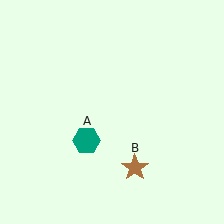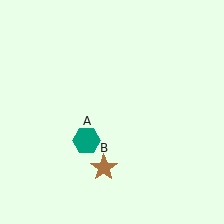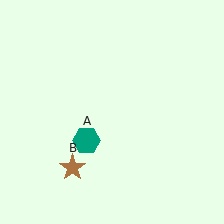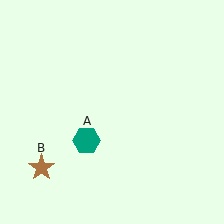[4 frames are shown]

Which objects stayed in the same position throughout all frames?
Teal hexagon (object A) remained stationary.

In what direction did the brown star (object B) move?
The brown star (object B) moved left.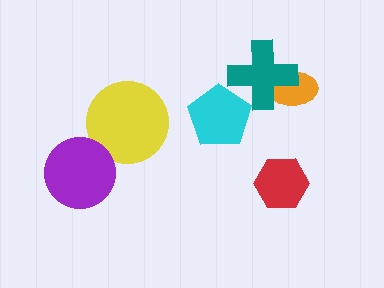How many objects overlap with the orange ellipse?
1 object overlaps with the orange ellipse.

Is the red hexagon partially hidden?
No, no other shape covers it.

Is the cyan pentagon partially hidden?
Yes, it is partially covered by another shape.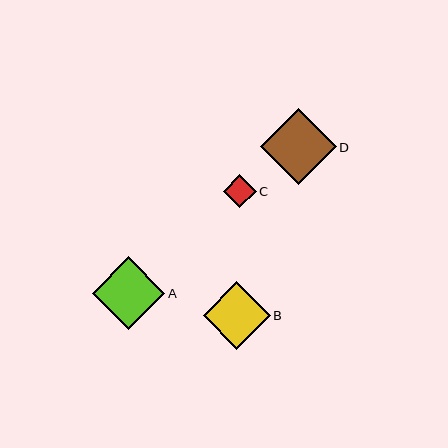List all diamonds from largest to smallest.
From largest to smallest: D, A, B, C.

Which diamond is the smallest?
Diamond C is the smallest with a size of approximately 33 pixels.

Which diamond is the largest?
Diamond D is the largest with a size of approximately 76 pixels.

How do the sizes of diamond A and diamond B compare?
Diamond A and diamond B are approximately the same size.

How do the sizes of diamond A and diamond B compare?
Diamond A and diamond B are approximately the same size.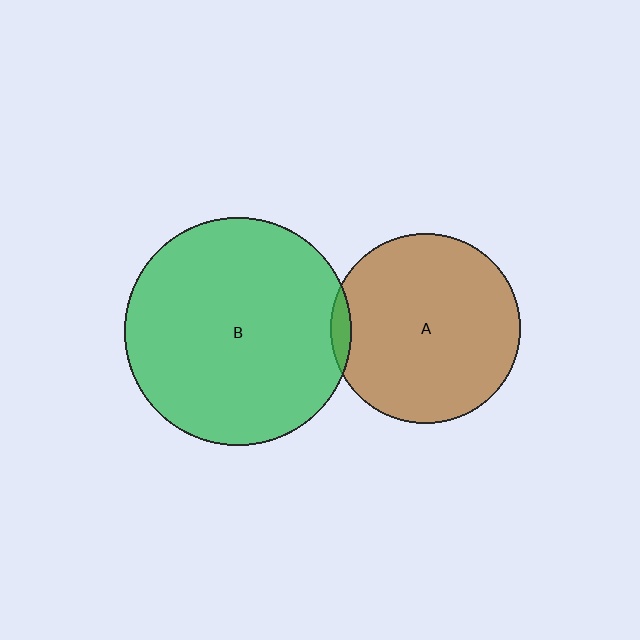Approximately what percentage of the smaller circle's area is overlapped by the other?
Approximately 5%.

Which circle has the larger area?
Circle B (green).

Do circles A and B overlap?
Yes.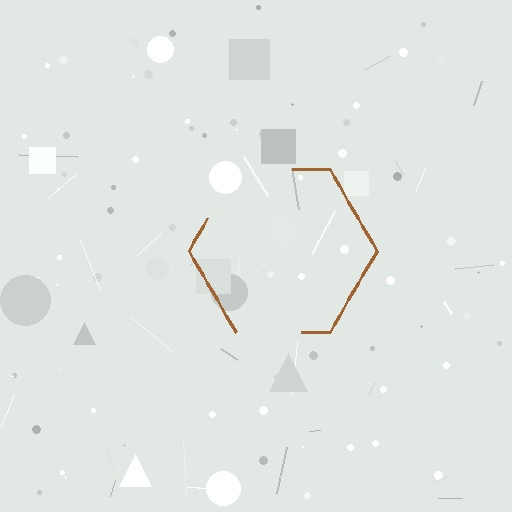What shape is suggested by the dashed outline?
The dashed outline suggests a hexagon.